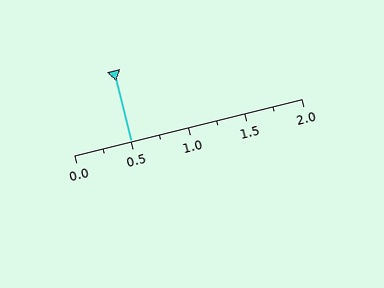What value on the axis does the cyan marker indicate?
The marker indicates approximately 0.5.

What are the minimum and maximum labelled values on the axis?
The axis runs from 0.0 to 2.0.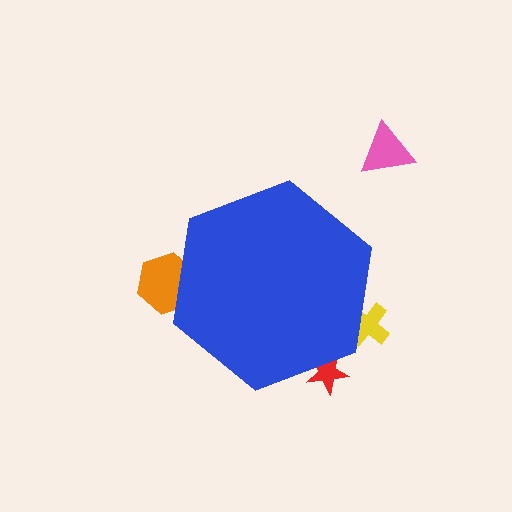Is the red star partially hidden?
Yes, the red star is partially hidden behind the blue hexagon.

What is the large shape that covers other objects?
A blue hexagon.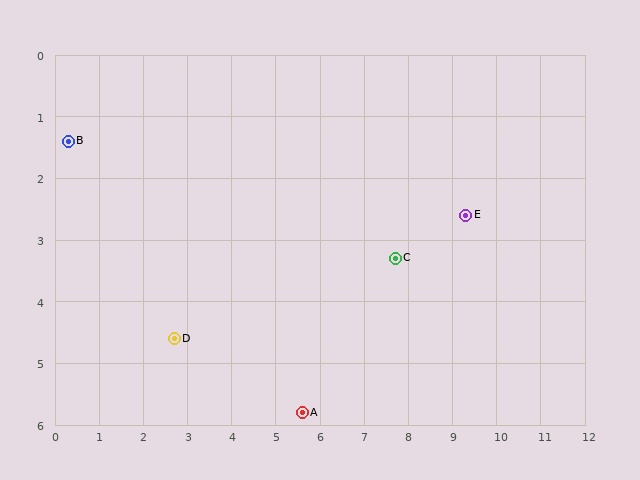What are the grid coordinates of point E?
Point E is at approximately (9.3, 2.6).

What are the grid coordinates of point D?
Point D is at approximately (2.7, 4.6).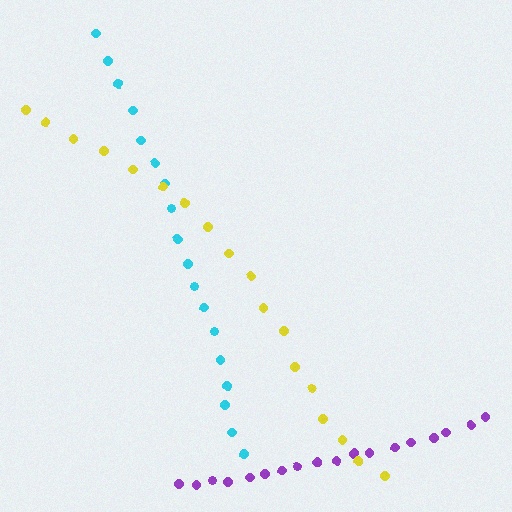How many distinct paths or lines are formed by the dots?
There are 3 distinct paths.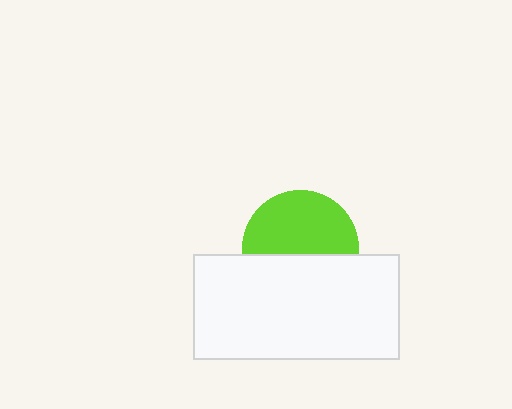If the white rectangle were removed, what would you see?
You would see the complete lime circle.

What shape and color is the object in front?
The object in front is a white rectangle.